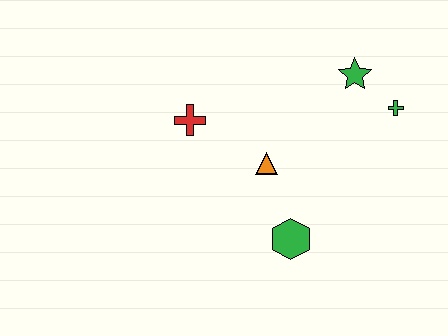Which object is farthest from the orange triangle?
The green cross is farthest from the orange triangle.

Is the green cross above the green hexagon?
Yes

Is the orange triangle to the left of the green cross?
Yes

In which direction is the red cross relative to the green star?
The red cross is to the left of the green star.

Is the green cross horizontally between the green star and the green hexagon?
No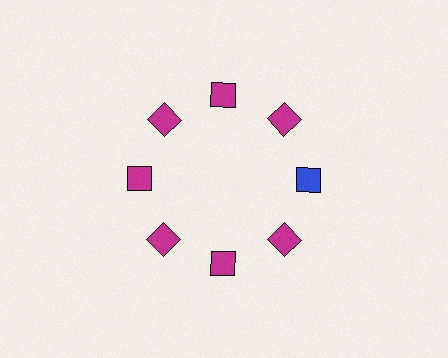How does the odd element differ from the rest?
It has a different color: blue instead of magenta.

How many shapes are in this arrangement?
There are 8 shapes arranged in a ring pattern.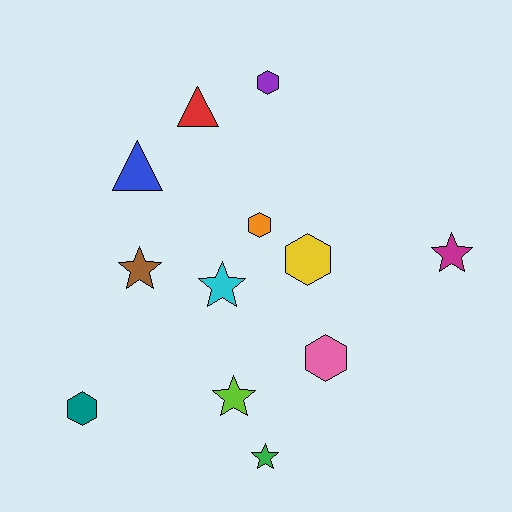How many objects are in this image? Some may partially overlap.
There are 12 objects.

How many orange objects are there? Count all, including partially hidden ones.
There is 1 orange object.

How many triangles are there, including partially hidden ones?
There are 2 triangles.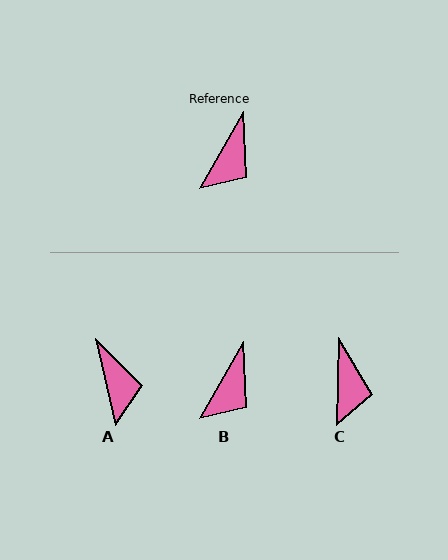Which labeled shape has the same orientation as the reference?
B.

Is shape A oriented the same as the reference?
No, it is off by about 44 degrees.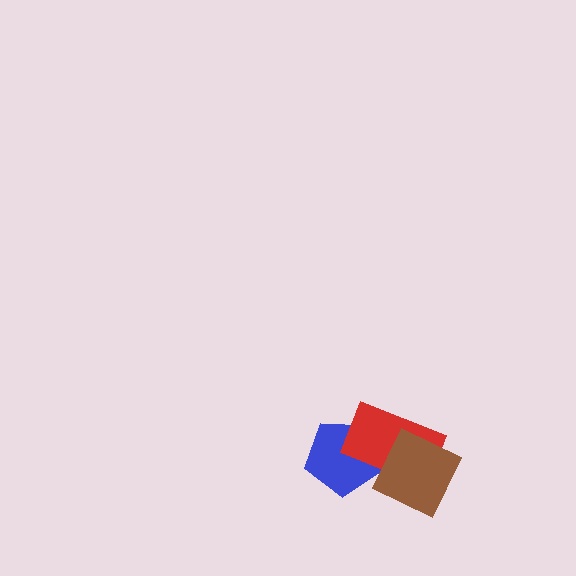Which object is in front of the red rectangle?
The brown square is in front of the red rectangle.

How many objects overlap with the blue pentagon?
1 object overlaps with the blue pentagon.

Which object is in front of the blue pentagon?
The red rectangle is in front of the blue pentagon.